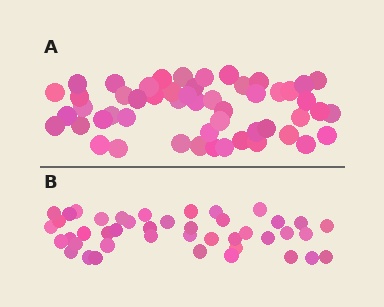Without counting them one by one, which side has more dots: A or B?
Region A (the top region) has more dots.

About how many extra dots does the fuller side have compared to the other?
Region A has roughly 8 or so more dots than region B.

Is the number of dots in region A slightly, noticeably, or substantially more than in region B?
Region A has only slightly more — the two regions are fairly close. The ratio is roughly 1.2 to 1.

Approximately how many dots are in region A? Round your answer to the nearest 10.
About 50 dots. (The exact count is 52, which rounds to 50.)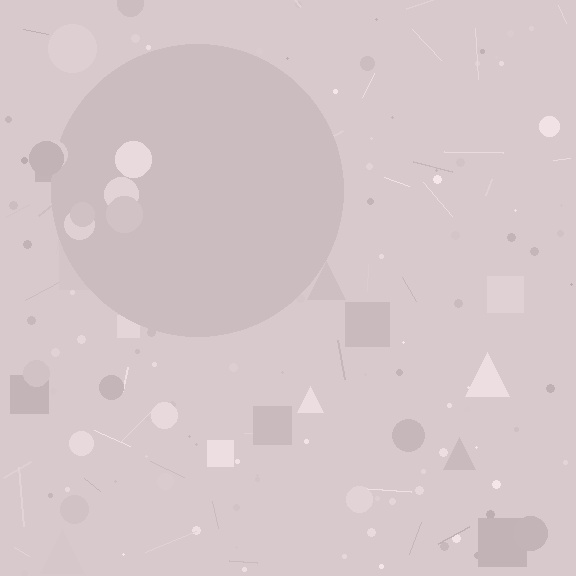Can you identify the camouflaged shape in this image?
The camouflaged shape is a circle.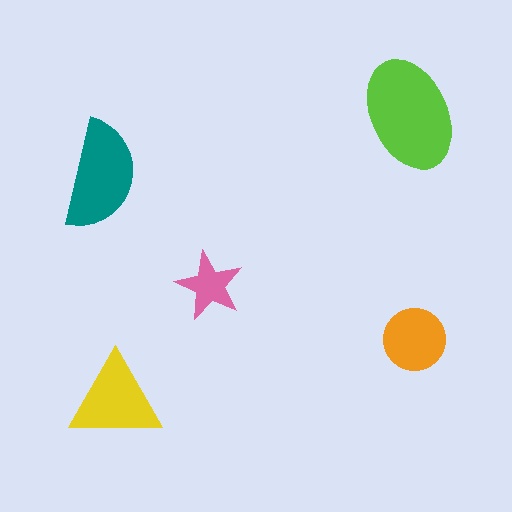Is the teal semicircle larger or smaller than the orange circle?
Larger.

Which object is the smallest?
The pink star.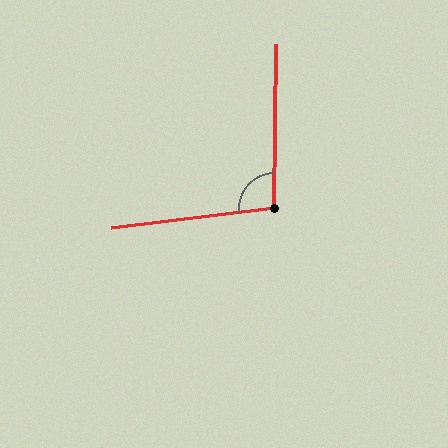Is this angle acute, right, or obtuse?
It is obtuse.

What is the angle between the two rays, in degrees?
Approximately 97 degrees.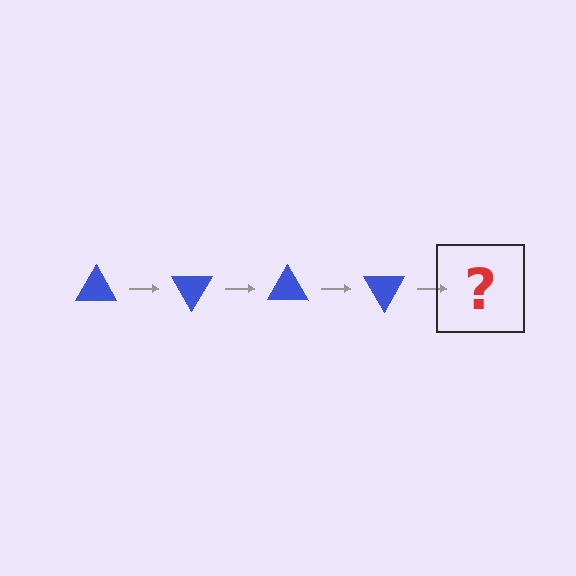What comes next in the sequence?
The next element should be a blue triangle rotated 240 degrees.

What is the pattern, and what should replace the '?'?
The pattern is that the triangle rotates 60 degrees each step. The '?' should be a blue triangle rotated 240 degrees.